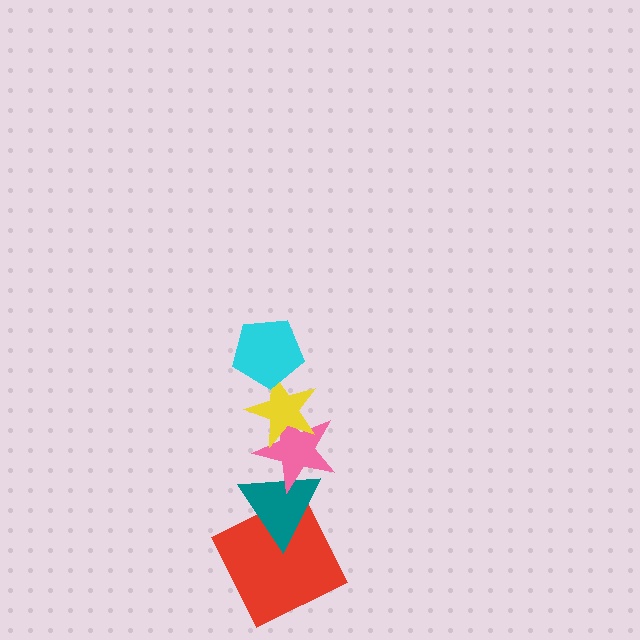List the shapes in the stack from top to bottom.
From top to bottom: the cyan pentagon, the yellow star, the pink star, the teal triangle, the red square.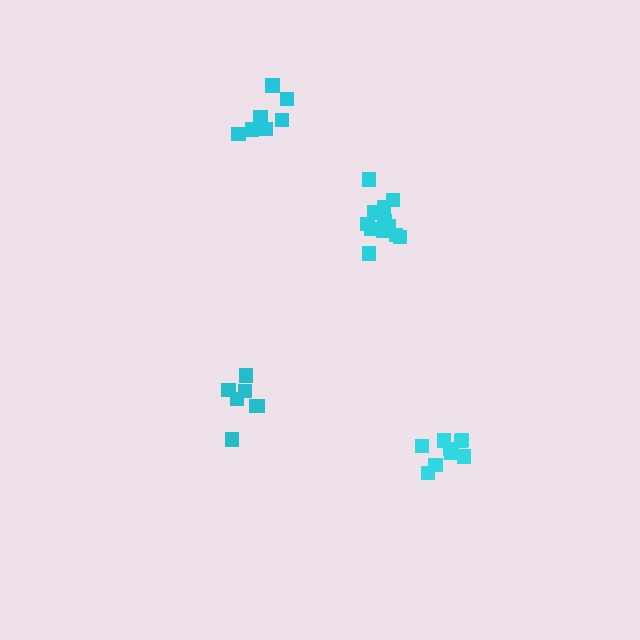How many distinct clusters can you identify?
There are 4 distinct clusters.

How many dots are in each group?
Group 1: 12 dots, Group 2: 7 dots, Group 3: 7 dots, Group 4: 9 dots (35 total).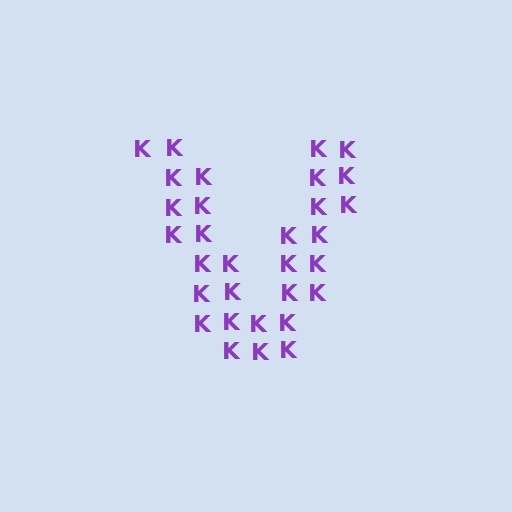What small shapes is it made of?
It is made of small letter K's.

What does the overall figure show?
The overall figure shows the letter V.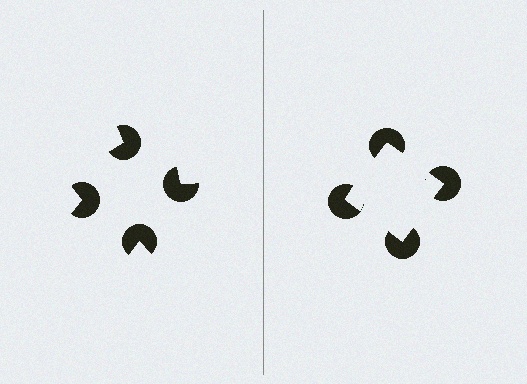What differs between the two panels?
The pac-man discs are positioned identically on both sides; only the wedge orientations differ. On the right they align to a square; on the left they are misaligned.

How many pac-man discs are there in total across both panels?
8 — 4 on each side.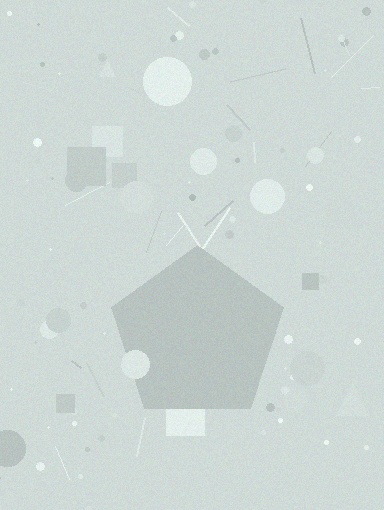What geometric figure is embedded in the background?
A pentagon is embedded in the background.